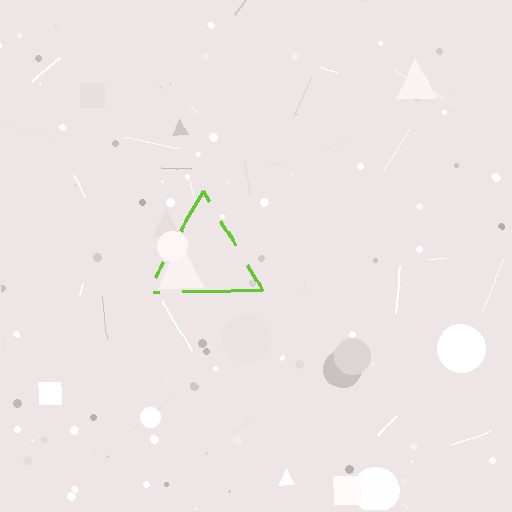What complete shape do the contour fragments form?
The contour fragments form a triangle.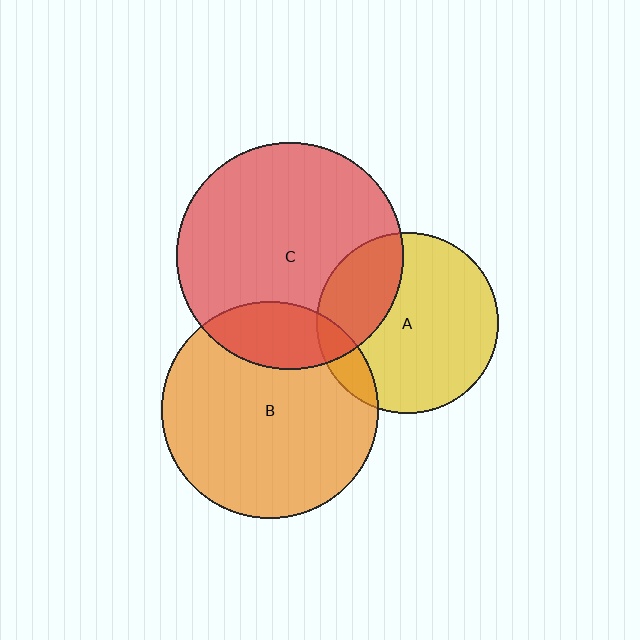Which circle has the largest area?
Circle C (red).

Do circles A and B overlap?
Yes.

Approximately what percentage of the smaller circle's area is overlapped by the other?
Approximately 10%.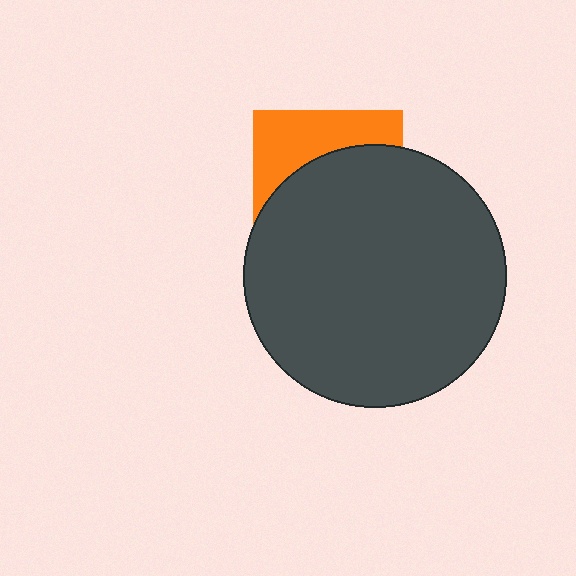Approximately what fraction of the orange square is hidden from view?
Roughly 65% of the orange square is hidden behind the dark gray circle.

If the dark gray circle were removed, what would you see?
You would see the complete orange square.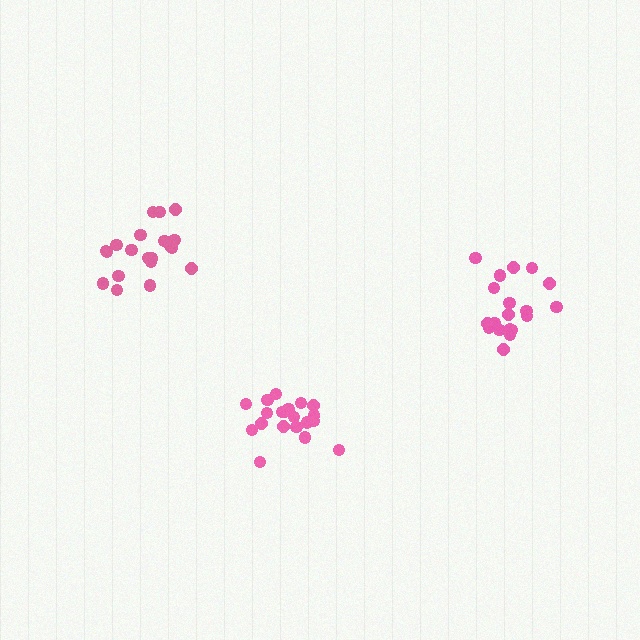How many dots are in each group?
Group 1: 20 dots, Group 2: 19 dots, Group 3: 20 dots (59 total).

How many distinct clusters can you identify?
There are 3 distinct clusters.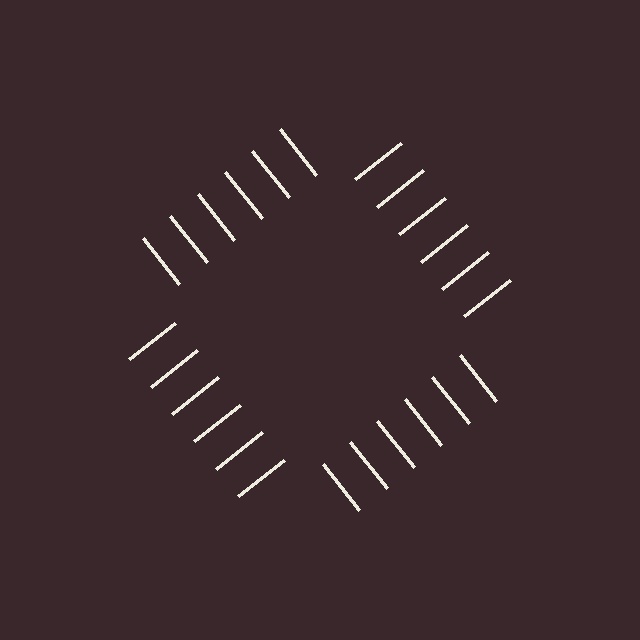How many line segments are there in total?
24 — 6 along each of the 4 edges.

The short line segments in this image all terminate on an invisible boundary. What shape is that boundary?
An illusory square — the line segments terminate on its edges but no continuous stroke is drawn.